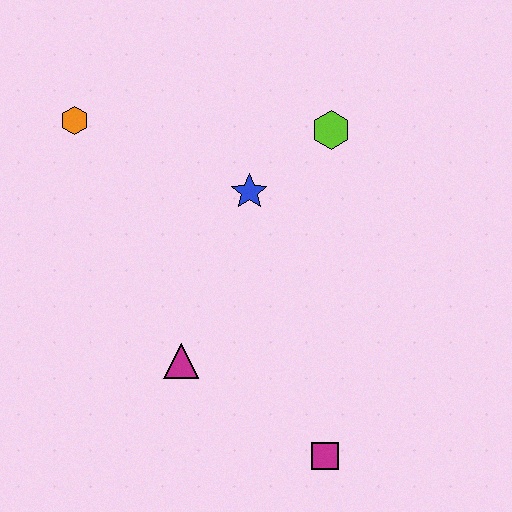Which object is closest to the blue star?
The lime hexagon is closest to the blue star.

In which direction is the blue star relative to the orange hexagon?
The blue star is to the right of the orange hexagon.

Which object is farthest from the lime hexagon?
The magenta square is farthest from the lime hexagon.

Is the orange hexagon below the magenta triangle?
No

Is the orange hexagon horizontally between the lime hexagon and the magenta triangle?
No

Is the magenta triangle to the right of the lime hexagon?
No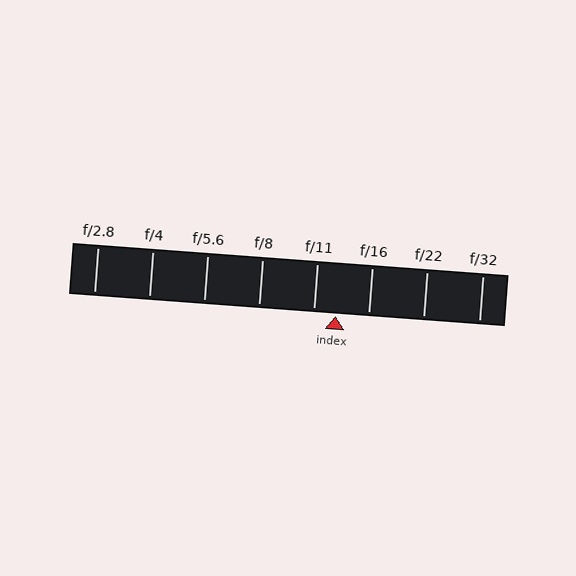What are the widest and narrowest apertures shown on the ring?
The widest aperture shown is f/2.8 and the narrowest is f/32.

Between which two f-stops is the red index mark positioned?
The index mark is between f/11 and f/16.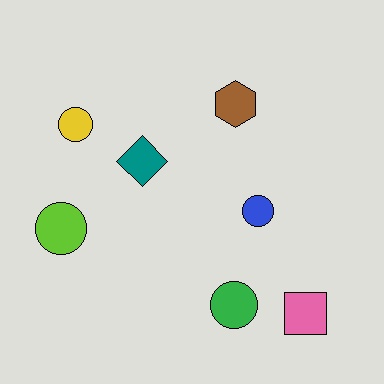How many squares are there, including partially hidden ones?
There is 1 square.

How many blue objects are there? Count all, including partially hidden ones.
There is 1 blue object.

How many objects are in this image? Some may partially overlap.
There are 7 objects.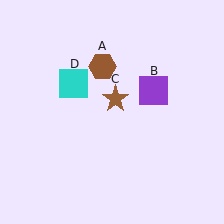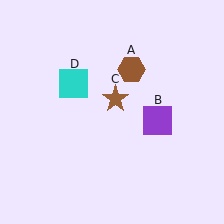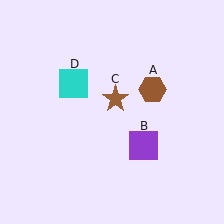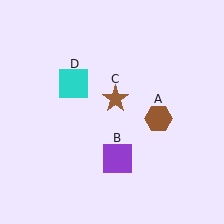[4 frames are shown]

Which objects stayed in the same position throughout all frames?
Brown star (object C) and cyan square (object D) remained stationary.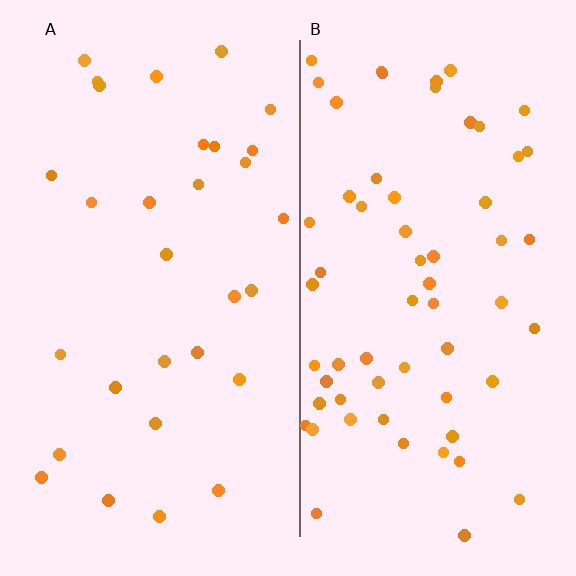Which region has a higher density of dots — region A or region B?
B (the right).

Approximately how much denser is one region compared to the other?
Approximately 2.0× — region B over region A.